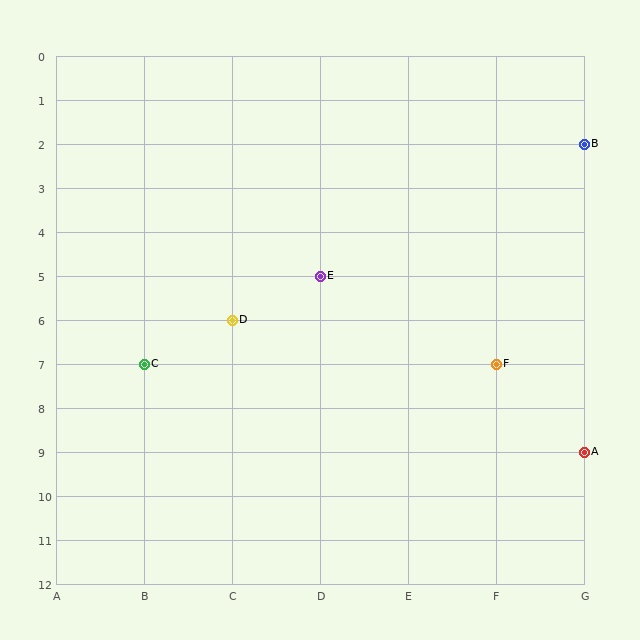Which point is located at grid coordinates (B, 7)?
Point C is at (B, 7).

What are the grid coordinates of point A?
Point A is at grid coordinates (G, 9).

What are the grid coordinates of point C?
Point C is at grid coordinates (B, 7).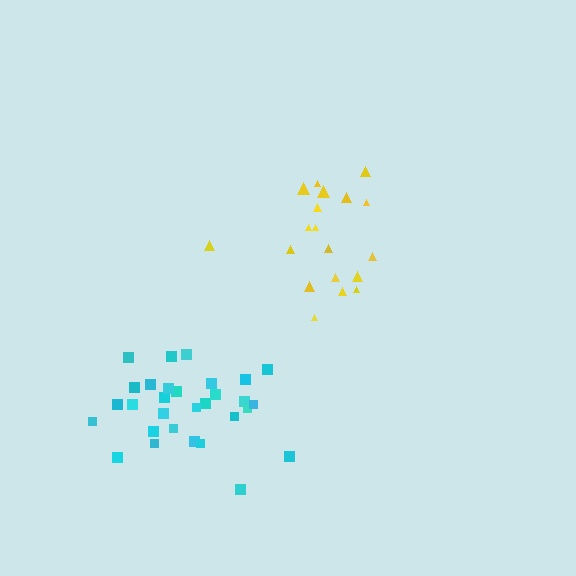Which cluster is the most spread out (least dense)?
Yellow.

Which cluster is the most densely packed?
Cyan.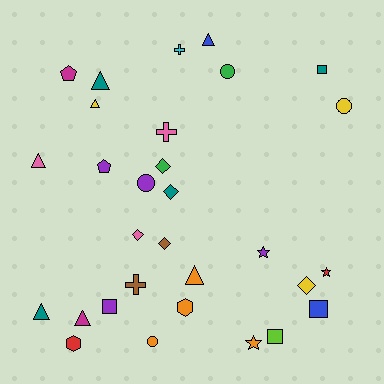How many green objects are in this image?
There are 2 green objects.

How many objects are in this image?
There are 30 objects.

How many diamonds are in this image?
There are 5 diamonds.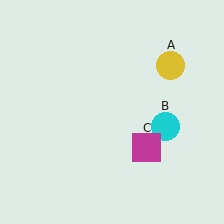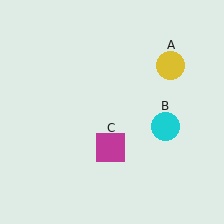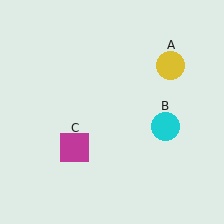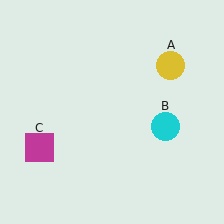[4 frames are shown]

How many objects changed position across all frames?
1 object changed position: magenta square (object C).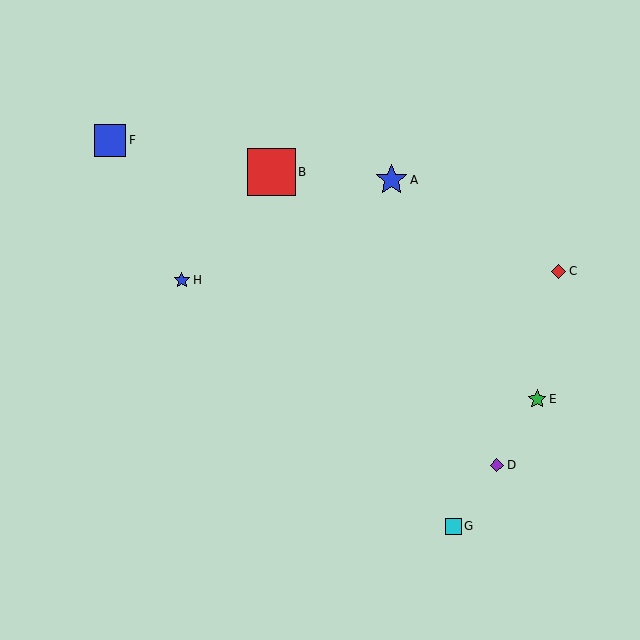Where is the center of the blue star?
The center of the blue star is at (392, 180).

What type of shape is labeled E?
Shape E is a green star.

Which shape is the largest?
The red square (labeled B) is the largest.